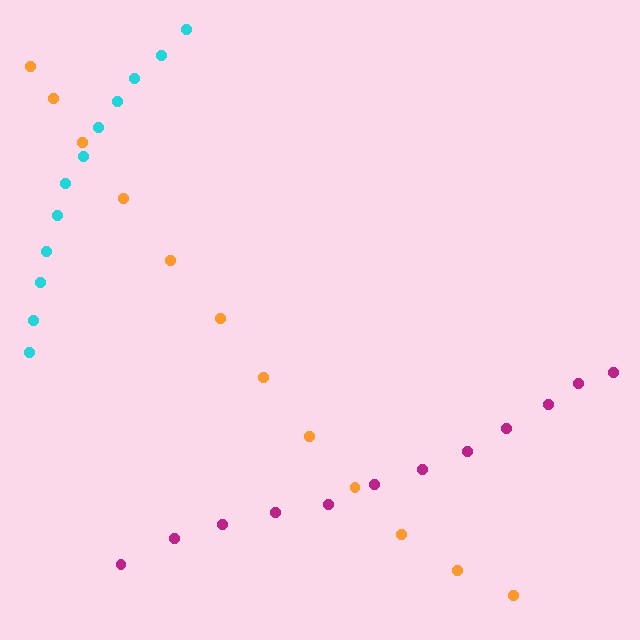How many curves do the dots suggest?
There are 3 distinct paths.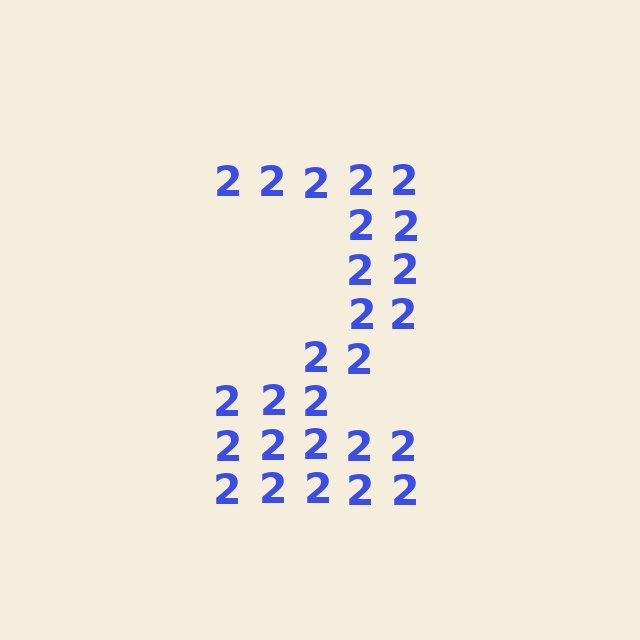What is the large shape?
The large shape is the digit 2.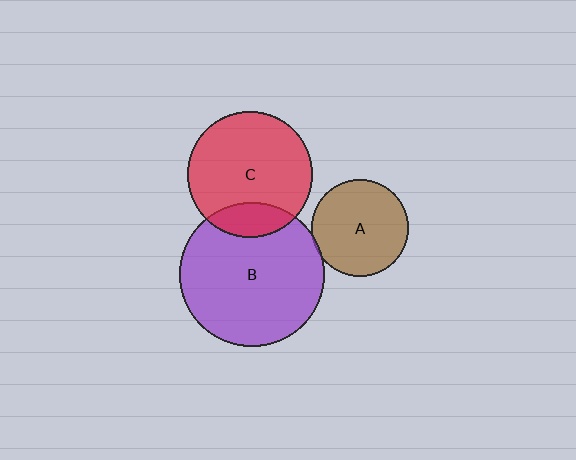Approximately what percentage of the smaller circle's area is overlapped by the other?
Approximately 5%.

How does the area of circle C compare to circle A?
Approximately 1.7 times.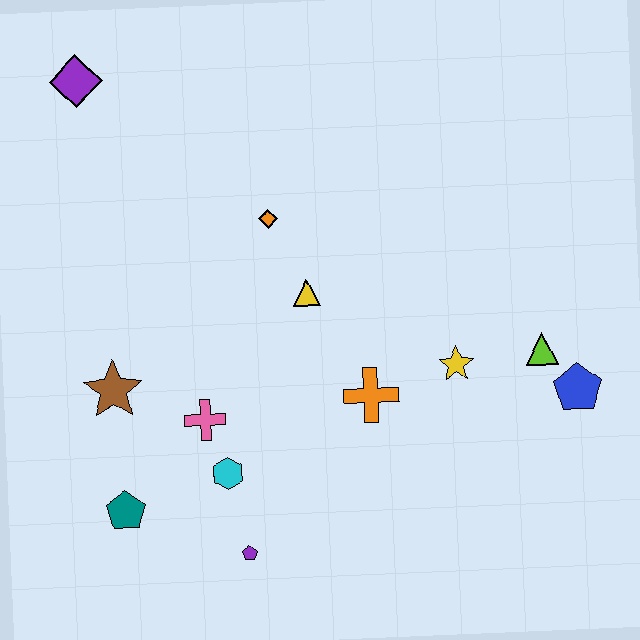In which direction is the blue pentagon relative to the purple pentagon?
The blue pentagon is to the right of the purple pentagon.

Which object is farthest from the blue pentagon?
The purple diamond is farthest from the blue pentagon.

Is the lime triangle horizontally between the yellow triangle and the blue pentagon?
Yes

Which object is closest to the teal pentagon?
The cyan hexagon is closest to the teal pentagon.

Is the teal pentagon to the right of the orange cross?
No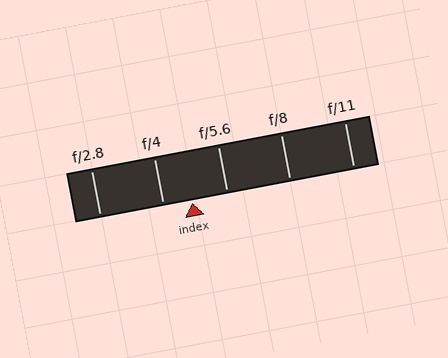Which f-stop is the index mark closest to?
The index mark is closest to f/4.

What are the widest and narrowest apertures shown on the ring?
The widest aperture shown is f/2.8 and the narrowest is f/11.